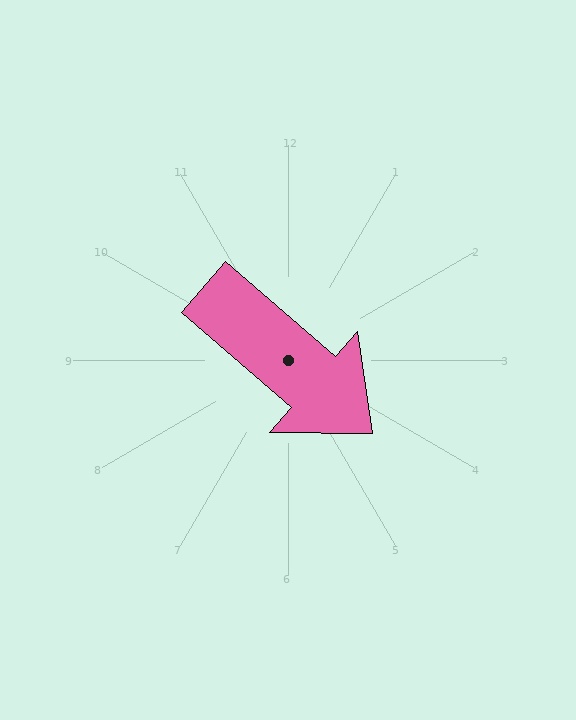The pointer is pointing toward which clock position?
Roughly 4 o'clock.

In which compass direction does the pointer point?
Southeast.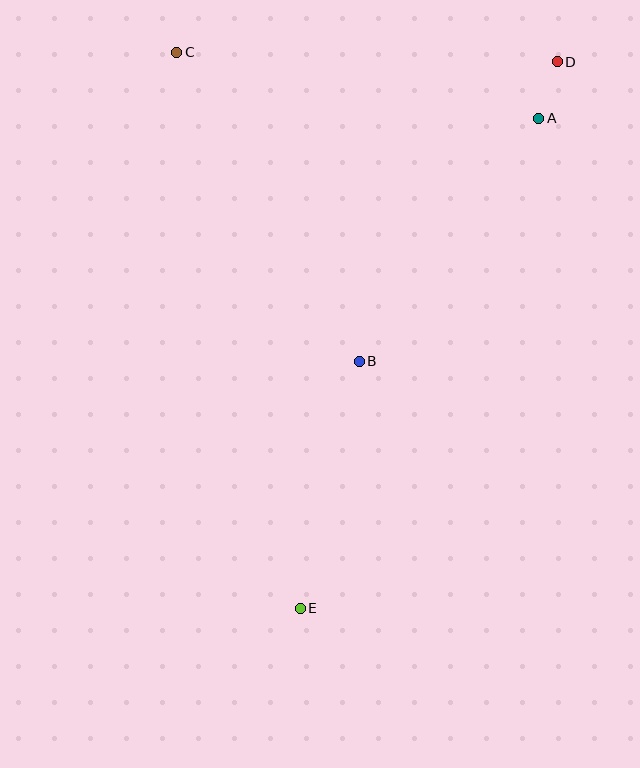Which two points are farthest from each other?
Points D and E are farthest from each other.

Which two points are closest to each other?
Points A and D are closest to each other.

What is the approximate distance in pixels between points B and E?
The distance between B and E is approximately 254 pixels.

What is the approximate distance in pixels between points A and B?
The distance between A and B is approximately 302 pixels.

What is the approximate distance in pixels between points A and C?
The distance between A and C is approximately 368 pixels.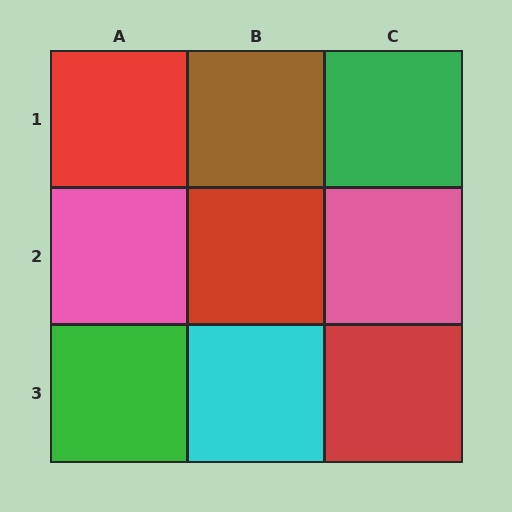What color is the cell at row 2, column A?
Pink.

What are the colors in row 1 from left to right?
Red, brown, green.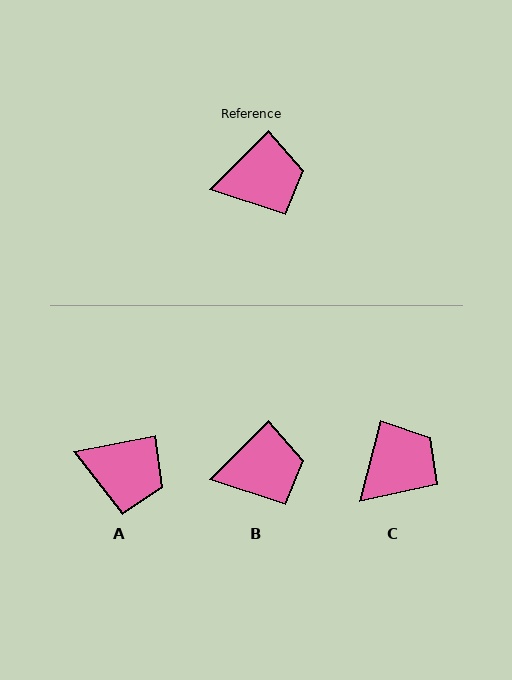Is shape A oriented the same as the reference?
No, it is off by about 34 degrees.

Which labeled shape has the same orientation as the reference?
B.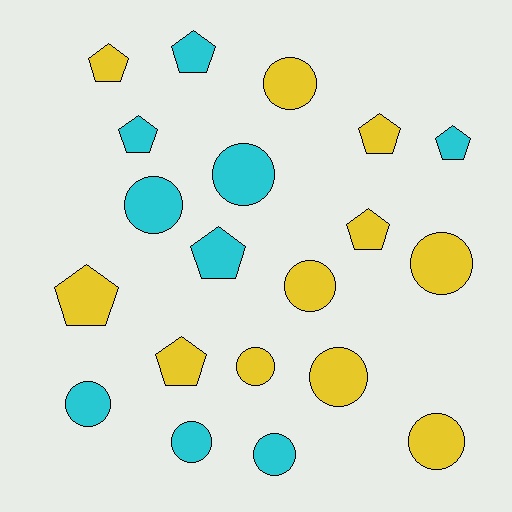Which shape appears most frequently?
Circle, with 11 objects.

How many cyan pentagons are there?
There are 4 cyan pentagons.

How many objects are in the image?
There are 20 objects.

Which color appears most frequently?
Yellow, with 11 objects.